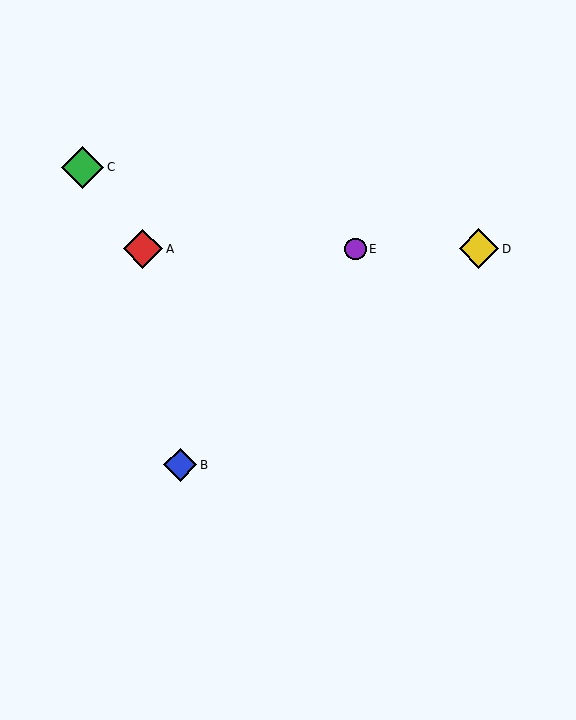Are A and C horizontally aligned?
No, A is at y≈249 and C is at y≈167.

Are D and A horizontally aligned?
Yes, both are at y≈249.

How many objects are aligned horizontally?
3 objects (A, D, E) are aligned horizontally.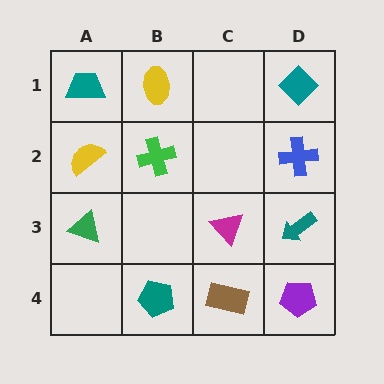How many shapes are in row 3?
3 shapes.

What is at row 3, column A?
A green triangle.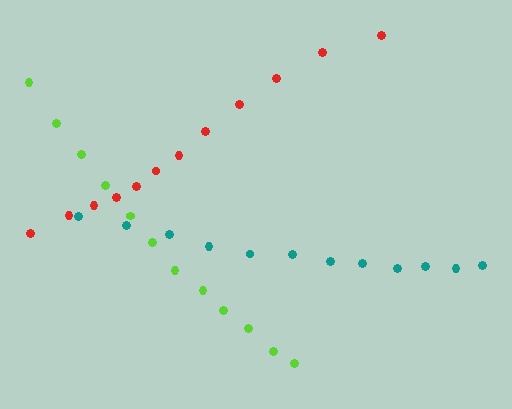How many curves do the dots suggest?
There are 3 distinct paths.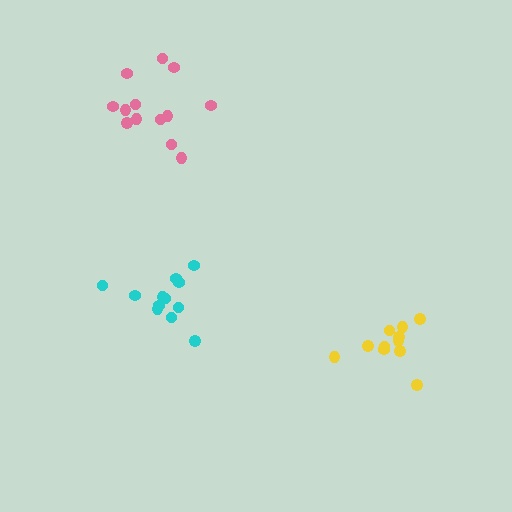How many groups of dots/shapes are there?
There are 3 groups.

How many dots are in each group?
Group 1: 11 dots, Group 2: 12 dots, Group 3: 13 dots (36 total).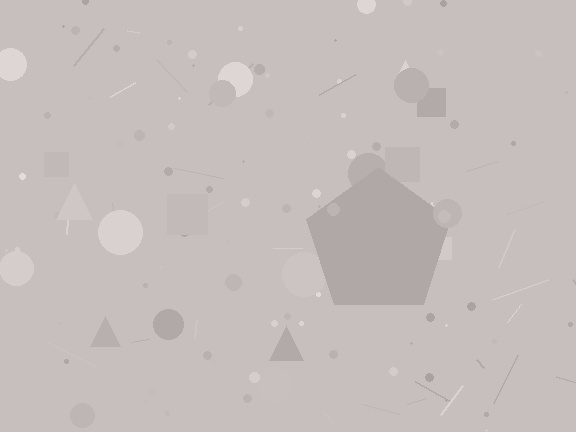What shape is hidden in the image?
A pentagon is hidden in the image.